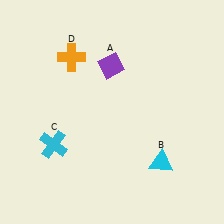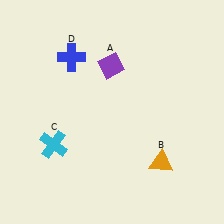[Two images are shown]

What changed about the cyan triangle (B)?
In Image 1, B is cyan. In Image 2, it changed to orange.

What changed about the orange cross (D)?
In Image 1, D is orange. In Image 2, it changed to blue.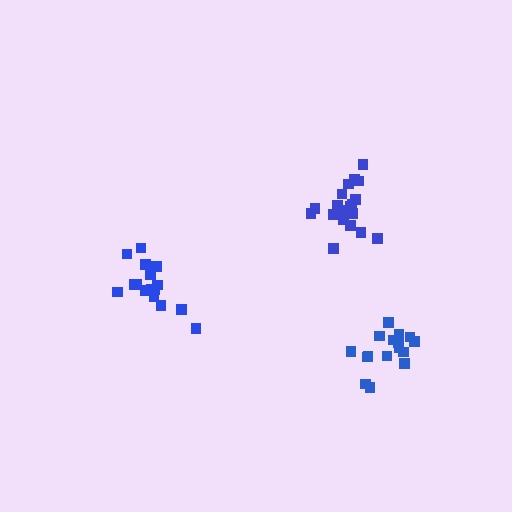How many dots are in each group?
Group 1: 16 dots, Group 2: 16 dots, Group 3: 20 dots (52 total).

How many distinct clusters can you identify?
There are 3 distinct clusters.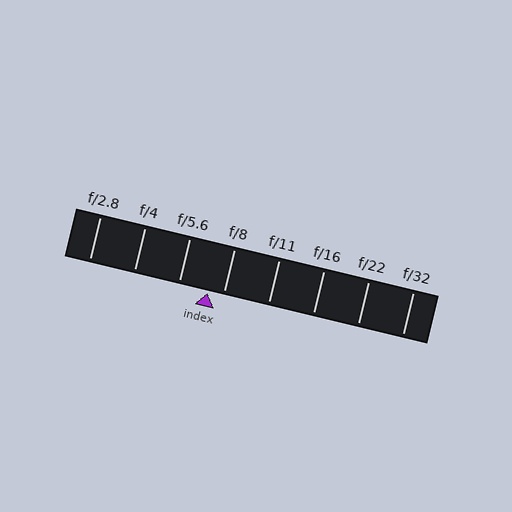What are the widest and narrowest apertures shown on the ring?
The widest aperture shown is f/2.8 and the narrowest is f/32.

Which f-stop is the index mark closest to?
The index mark is closest to f/8.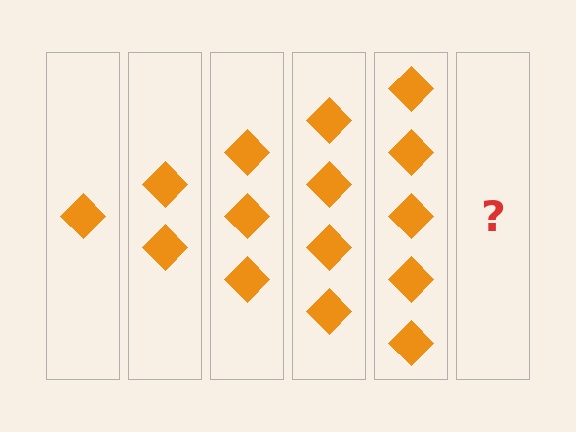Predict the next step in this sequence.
The next step is 6 diamonds.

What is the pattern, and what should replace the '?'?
The pattern is that each step adds one more diamond. The '?' should be 6 diamonds.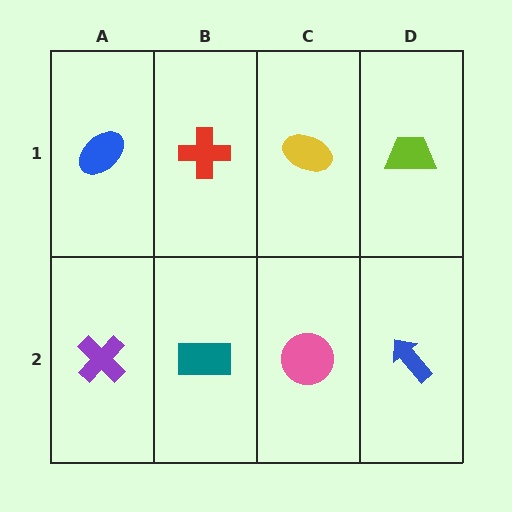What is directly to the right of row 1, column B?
A yellow ellipse.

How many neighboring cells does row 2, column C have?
3.